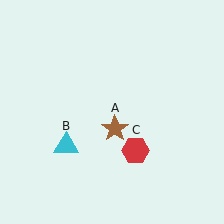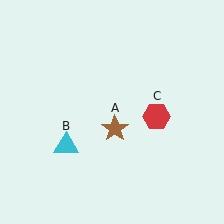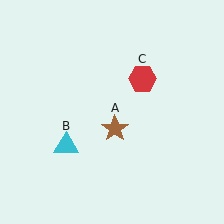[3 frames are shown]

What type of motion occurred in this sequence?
The red hexagon (object C) rotated counterclockwise around the center of the scene.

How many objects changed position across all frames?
1 object changed position: red hexagon (object C).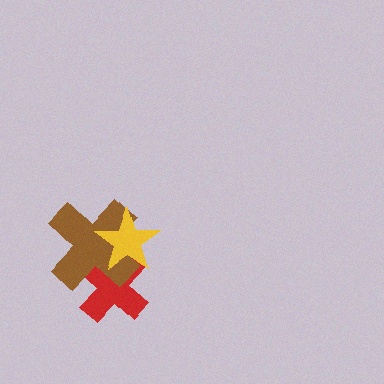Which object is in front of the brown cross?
The yellow star is in front of the brown cross.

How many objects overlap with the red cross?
2 objects overlap with the red cross.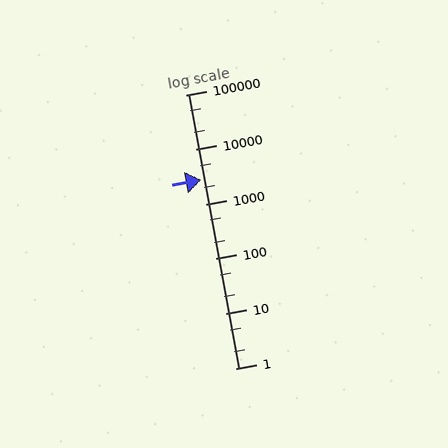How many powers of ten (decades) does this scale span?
The scale spans 5 decades, from 1 to 100000.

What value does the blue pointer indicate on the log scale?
The pointer indicates approximately 2800.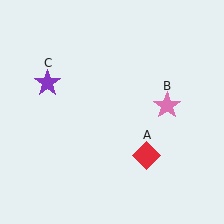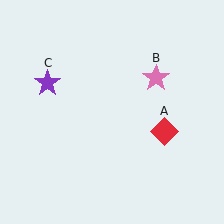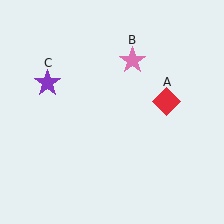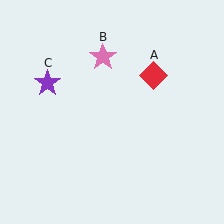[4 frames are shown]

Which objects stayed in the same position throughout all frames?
Purple star (object C) remained stationary.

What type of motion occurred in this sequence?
The red diamond (object A), pink star (object B) rotated counterclockwise around the center of the scene.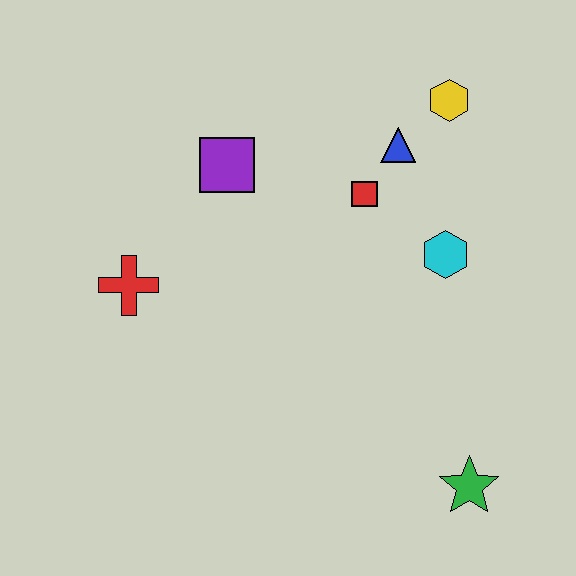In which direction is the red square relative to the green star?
The red square is above the green star.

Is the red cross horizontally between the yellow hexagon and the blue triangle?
No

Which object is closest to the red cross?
The purple square is closest to the red cross.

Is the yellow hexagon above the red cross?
Yes